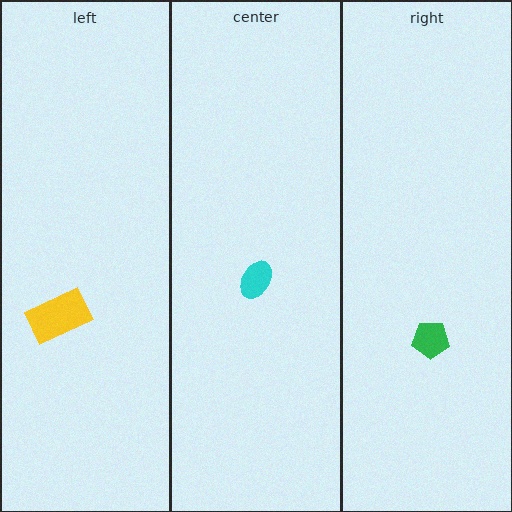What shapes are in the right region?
The green pentagon.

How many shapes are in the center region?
1.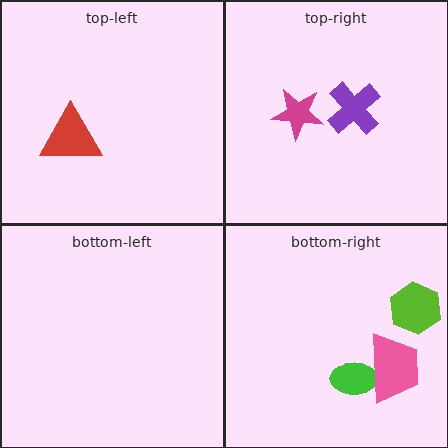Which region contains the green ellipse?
The bottom-right region.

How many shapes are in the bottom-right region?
3.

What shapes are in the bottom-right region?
The green ellipse, the pink trapezoid, the lime hexagon.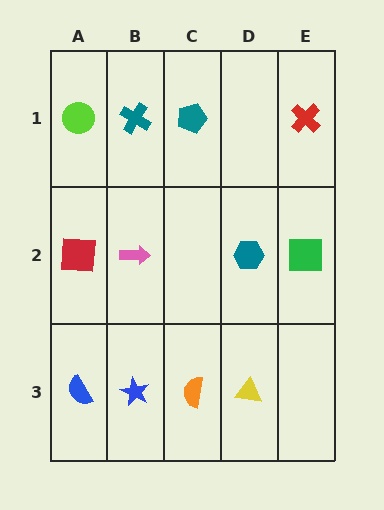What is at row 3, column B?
A blue star.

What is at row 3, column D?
A yellow triangle.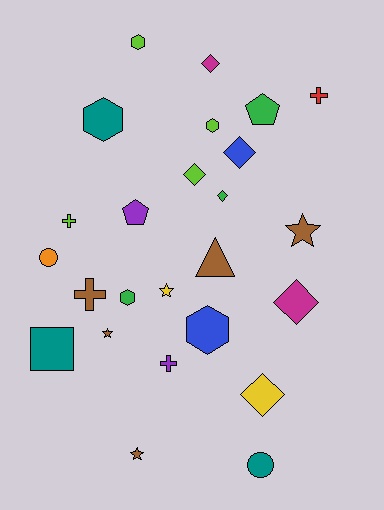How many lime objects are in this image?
There are 4 lime objects.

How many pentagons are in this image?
There are 2 pentagons.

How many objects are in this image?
There are 25 objects.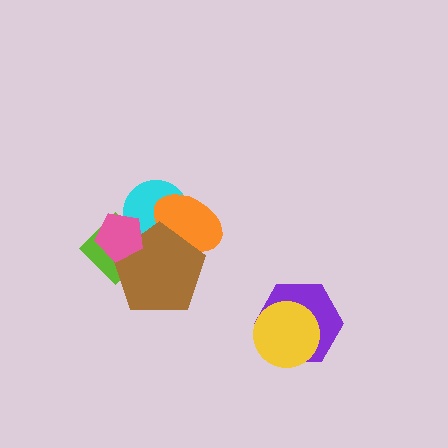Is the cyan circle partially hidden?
Yes, it is partially covered by another shape.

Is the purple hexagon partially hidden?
Yes, it is partially covered by another shape.